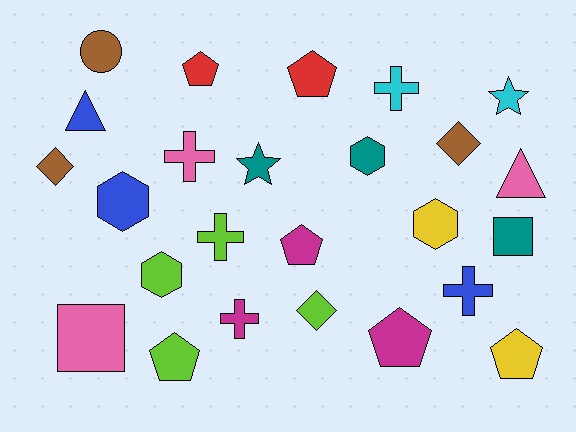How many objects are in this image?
There are 25 objects.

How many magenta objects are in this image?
There are 3 magenta objects.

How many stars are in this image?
There are 2 stars.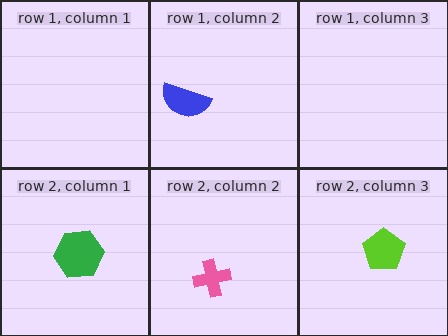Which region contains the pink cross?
The row 2, column 2 region.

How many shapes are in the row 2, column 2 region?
1.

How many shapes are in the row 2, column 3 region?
1.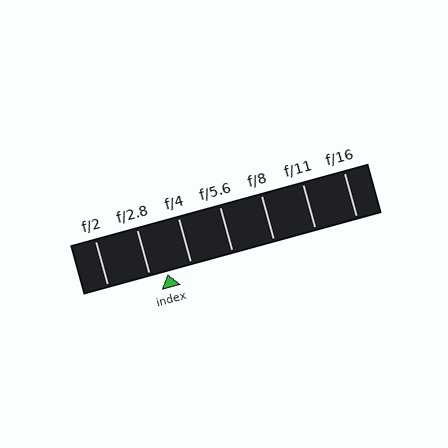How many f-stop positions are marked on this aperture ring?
There are 7 f-stop positions marked.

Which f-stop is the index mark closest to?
The index mark is closest to f/2.8.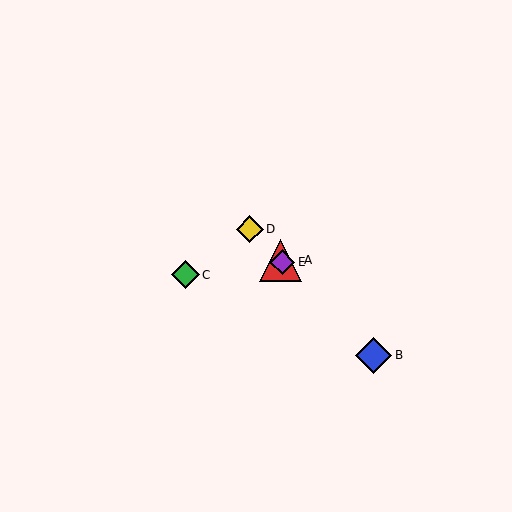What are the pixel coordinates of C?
Object C is at (185, 275).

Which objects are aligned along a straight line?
Objects A, B, D, E are aligned along a straight line.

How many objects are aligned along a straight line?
4 objects (A, B, D, E) are aligned along a straight line.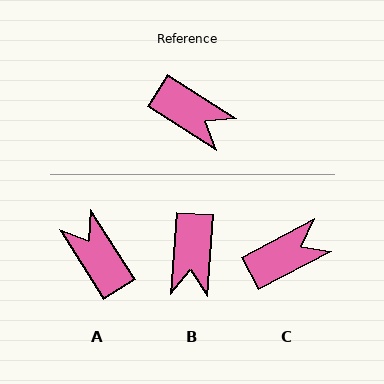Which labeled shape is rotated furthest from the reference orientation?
A, about 155 degrees away.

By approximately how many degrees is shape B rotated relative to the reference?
Approximately 62 degrees clockwise.